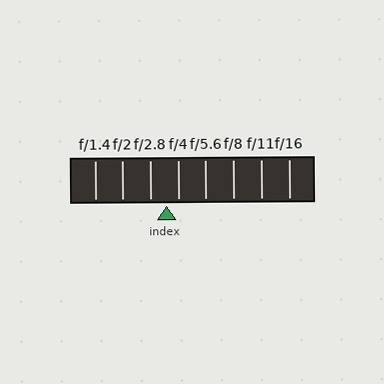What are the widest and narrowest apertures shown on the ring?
The widest aperture shown is f/1.4 and the narrowest is f/16.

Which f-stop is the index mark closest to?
The index mark is closest to f/4.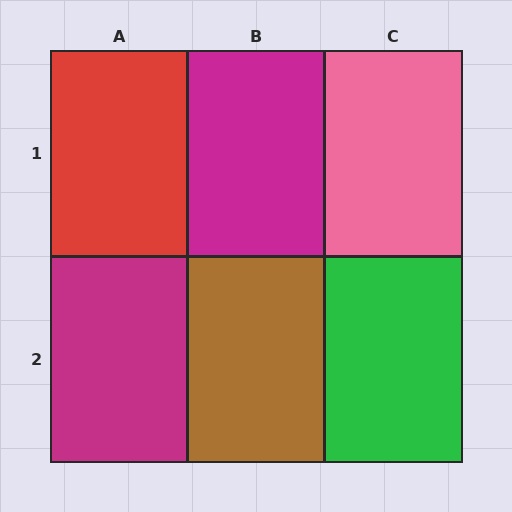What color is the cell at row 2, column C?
Green.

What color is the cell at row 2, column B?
Brown.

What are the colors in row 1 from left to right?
Red, magenta, pink.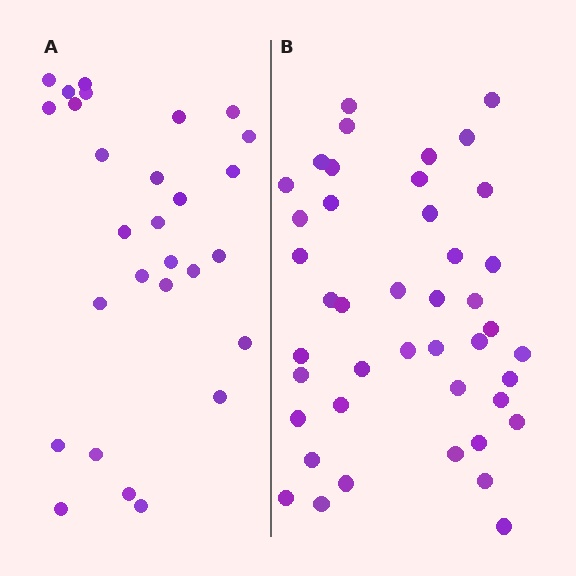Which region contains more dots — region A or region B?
Region B (the right region) has more dots.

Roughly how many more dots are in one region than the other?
Region B has approximately 15 more dots than region A.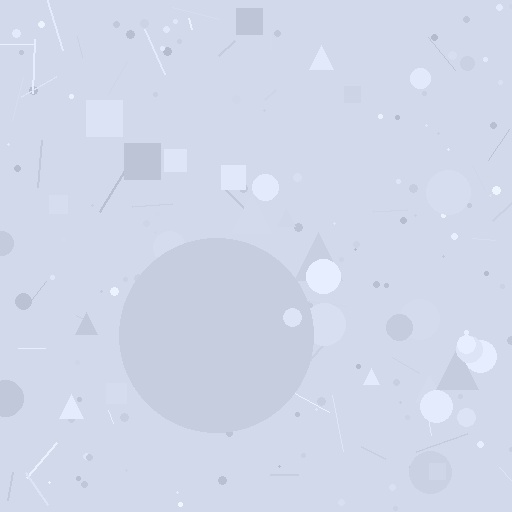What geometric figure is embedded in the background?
A circle is embedded in the background.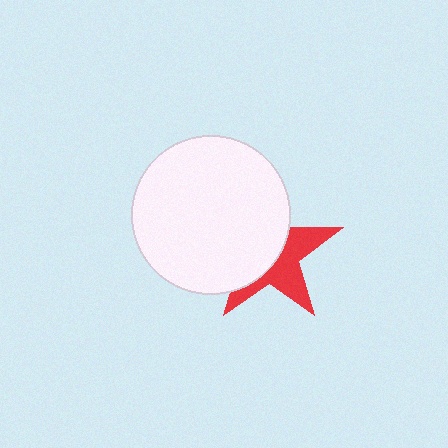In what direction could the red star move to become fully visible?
The red star could move right. That would shift it out from behind the white circle entirely.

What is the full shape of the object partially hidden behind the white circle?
The partially hidden object is a red star.